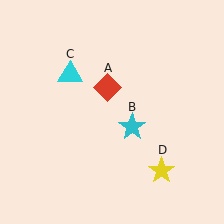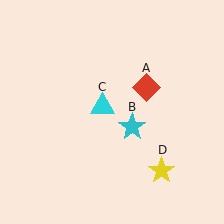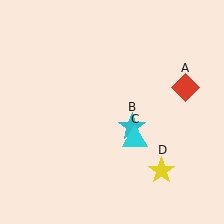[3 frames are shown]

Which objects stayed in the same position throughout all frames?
Cyan star (object B) and yellow star (object D) remained stationary.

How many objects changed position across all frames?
2 objects changed position: red diamond (object A), cyan triangle (object C).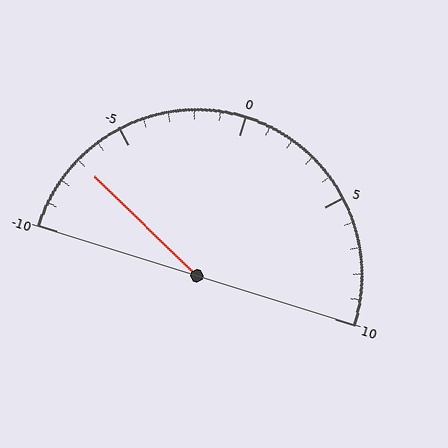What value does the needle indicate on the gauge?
The needle indicates approximately -7.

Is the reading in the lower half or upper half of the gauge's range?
The reading is in the lower half of the range (-10 to 10).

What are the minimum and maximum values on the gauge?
The gauge ranges from -10 to 10.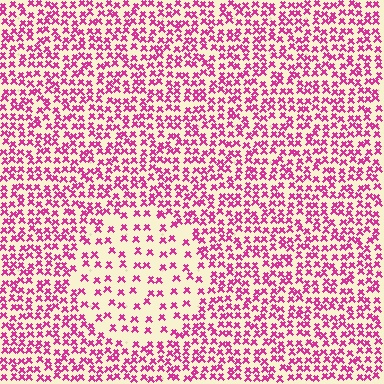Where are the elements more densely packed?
The elements are more densely packed outside the circle boundary.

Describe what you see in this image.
The image contains small magenta elements arranged at two different densities. A circle-shaped region is visible where the elements are less densely packed than the surrounding area.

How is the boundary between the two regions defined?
The boundary is defined by a change in element density (approximately 2.2x ratio). All elements are the same color, size, and shape.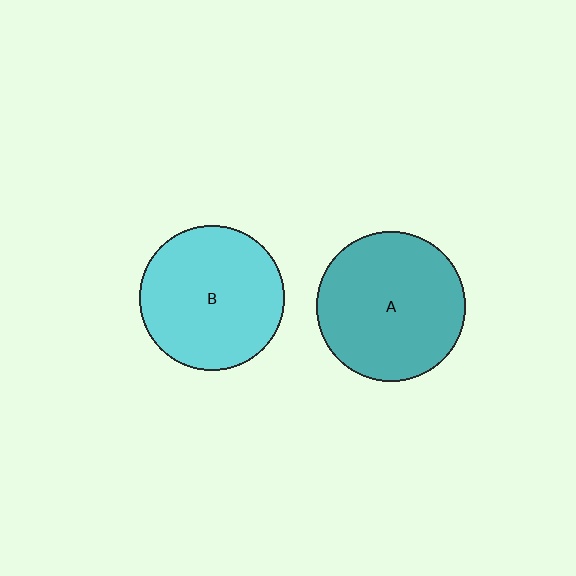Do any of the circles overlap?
No, none of the circles overlap.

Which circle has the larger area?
Circle A (teal).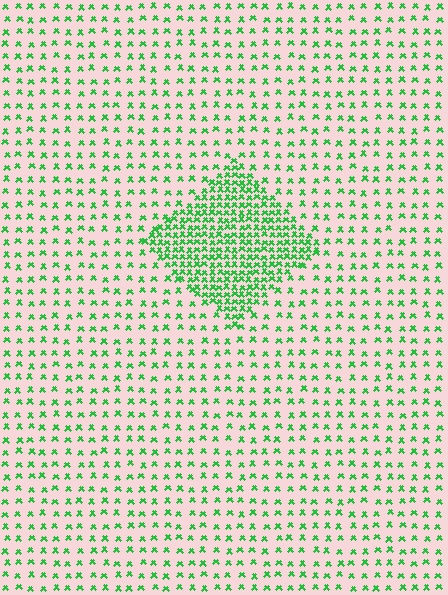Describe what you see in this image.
The image contains small green elements arranged at two different densities. A diamond-shaped region is visible where the elements are more densely packed than the surrounding area.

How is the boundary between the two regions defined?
The boundary is defined by a change in element density (approximately 2.8x ratio). All elements are the same color, size, and shape.